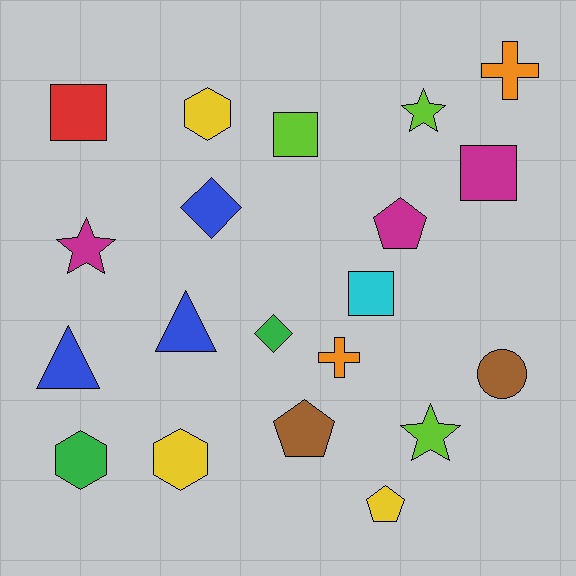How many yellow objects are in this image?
There are 3 yellow objects.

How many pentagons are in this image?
There are 3 pentagons.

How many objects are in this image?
There are 20 objects.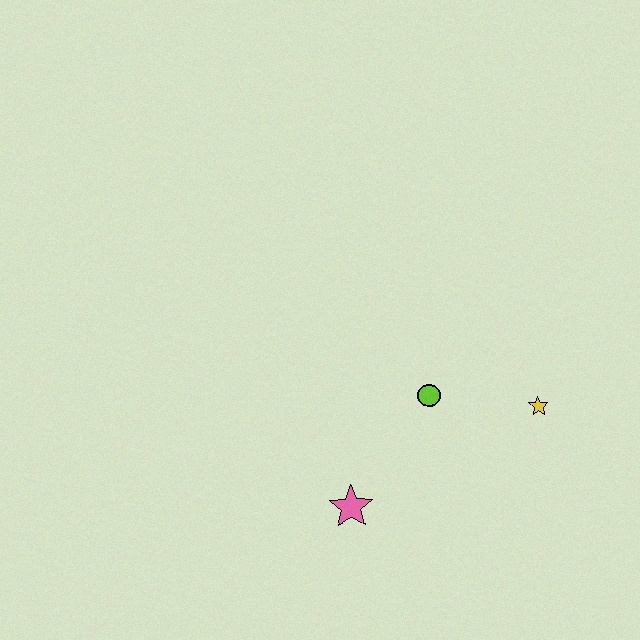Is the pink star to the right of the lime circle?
No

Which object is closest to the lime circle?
The yellow star is closest to the lime circle.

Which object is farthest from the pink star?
The yellow star is farthest from the pink star.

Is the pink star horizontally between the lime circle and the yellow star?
No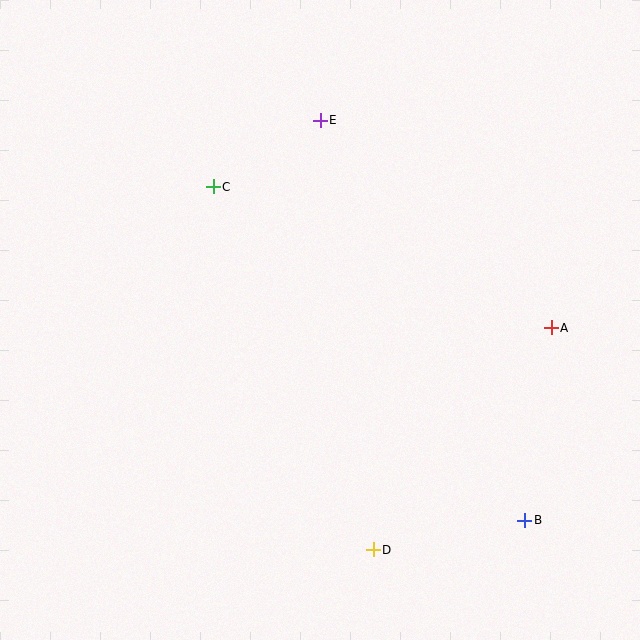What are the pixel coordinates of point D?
Point D is at (373, 550).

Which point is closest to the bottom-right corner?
Point B is closest to the bottom-right corner.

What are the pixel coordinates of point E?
Point E is at (320, 120).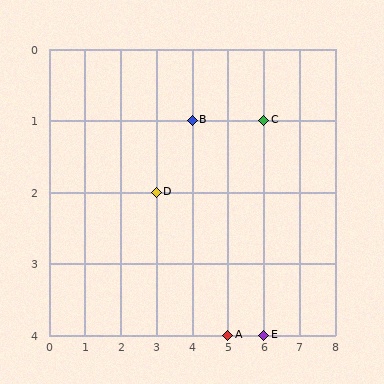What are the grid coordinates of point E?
Point E is at grid coordinates (6, 4).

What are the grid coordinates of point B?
Point B is at grid coordinates (4, 1).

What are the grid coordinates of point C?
Point C is at grid coordinates (6, 1).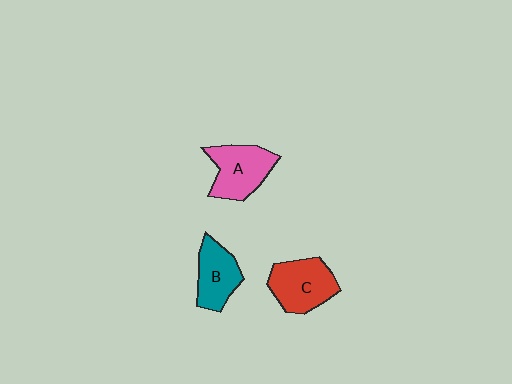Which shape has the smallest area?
Shape B (teal).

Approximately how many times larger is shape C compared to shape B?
Approximately 1.2 times.